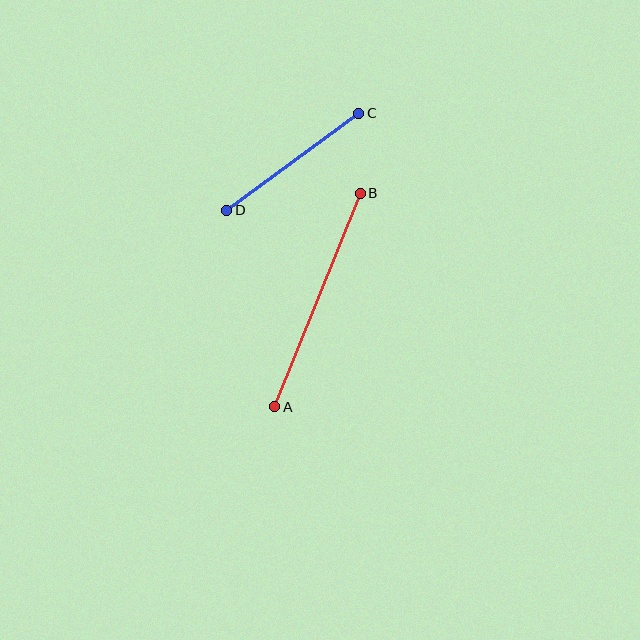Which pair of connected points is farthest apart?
Points A and B are farthest apart.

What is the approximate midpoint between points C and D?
The midpoint is at approximately (293, 162) pixels.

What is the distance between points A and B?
The distance is approximately 230 pixels.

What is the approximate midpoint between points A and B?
The midpoint is at approximately (317, 300) pixels.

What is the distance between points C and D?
The distance is approximately 164 pixels.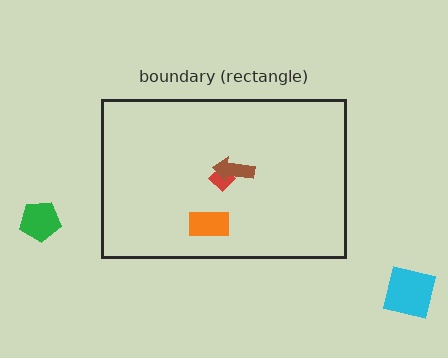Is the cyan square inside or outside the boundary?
Outside.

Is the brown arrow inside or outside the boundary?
Inside.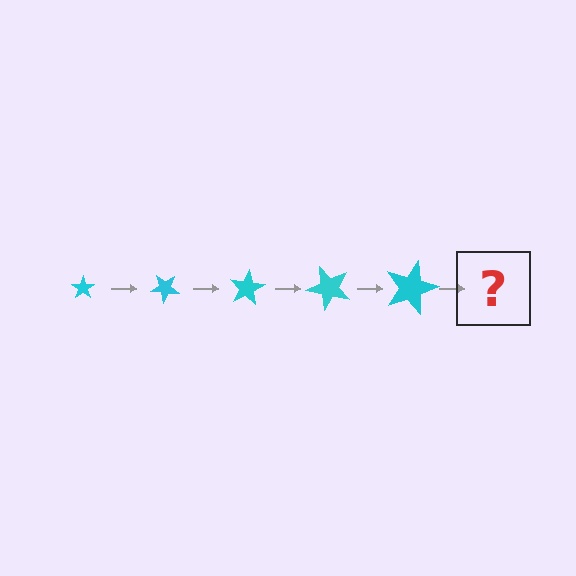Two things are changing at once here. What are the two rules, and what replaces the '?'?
The two rules are that the star grows larger each step and it rotates 40 degrees each step. The '?' should be a star, larger than the previous one and rotated 200 degrees from the start.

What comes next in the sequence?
The next element should be a star, larger than the previous one and rotated 200 degrees from the start.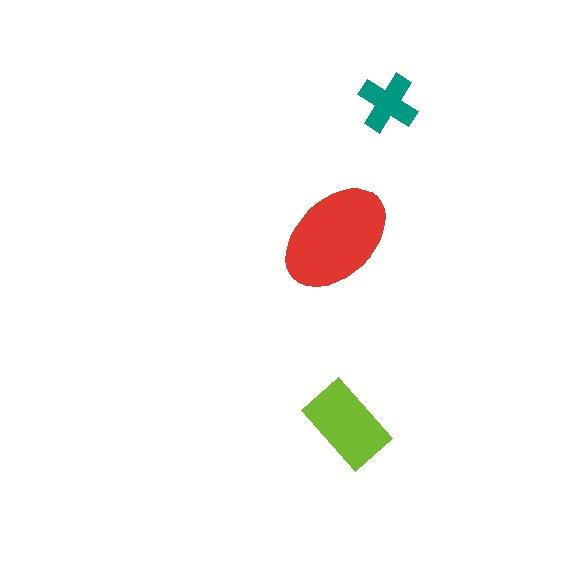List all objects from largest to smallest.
The red ellipse, the lime rectangle, the teal cross.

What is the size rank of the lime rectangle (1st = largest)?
2nd.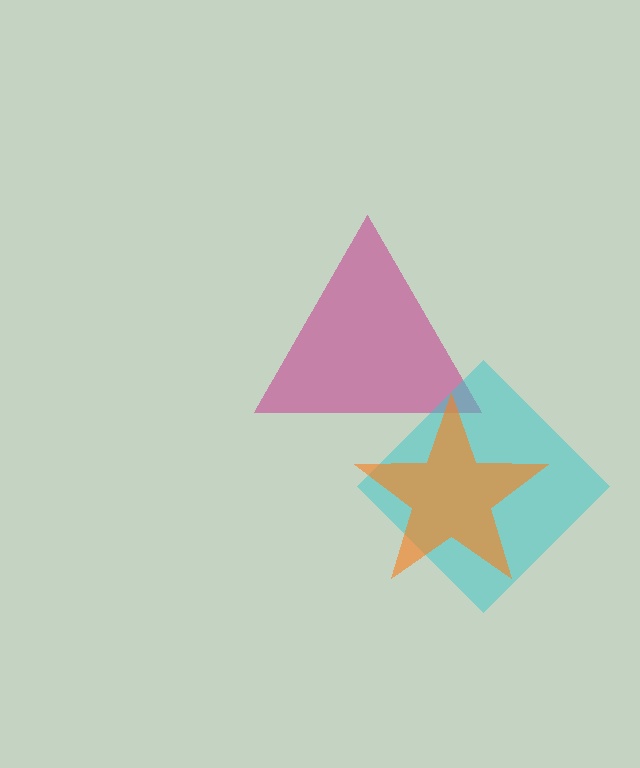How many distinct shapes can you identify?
There are 3 distinct shapes: a magenta triangle, a cyan diamond, an orange star.